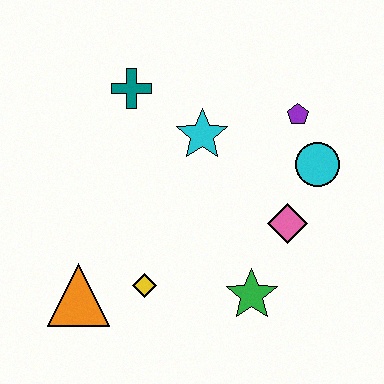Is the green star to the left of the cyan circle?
Yes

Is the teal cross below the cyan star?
No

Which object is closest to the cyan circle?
The purple pentagon is closest to the cyan circle.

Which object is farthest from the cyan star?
The orange triangle is farthest from the cyan star.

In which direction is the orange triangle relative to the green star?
The orange triangle is to the left of the green star.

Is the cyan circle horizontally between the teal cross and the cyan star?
No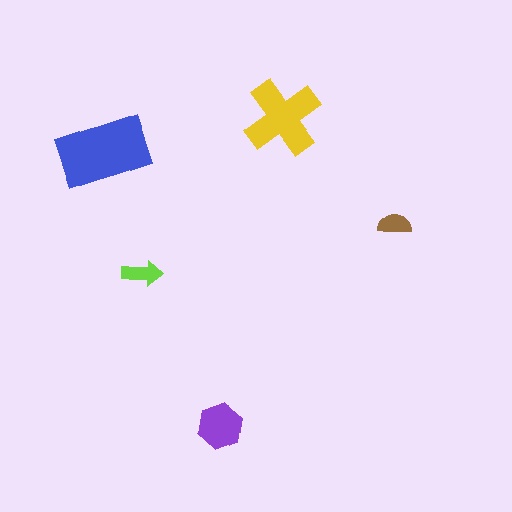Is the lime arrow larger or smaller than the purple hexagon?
Smaller.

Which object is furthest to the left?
The blue rectangle is leftmost.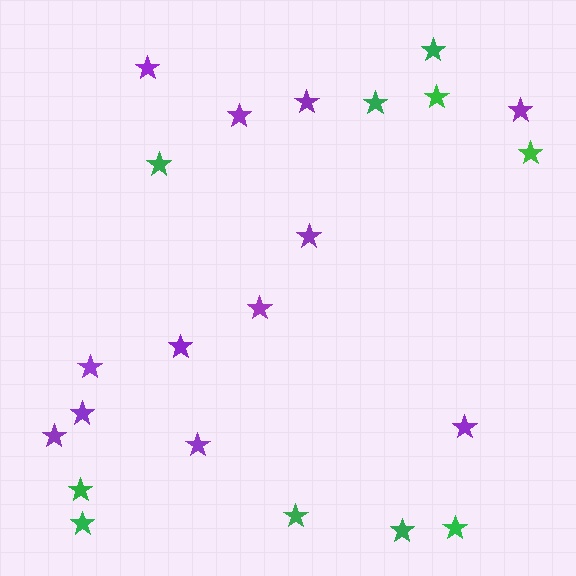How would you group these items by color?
There are 2 groups: one group of green stars (10) and one group of purple stars (12).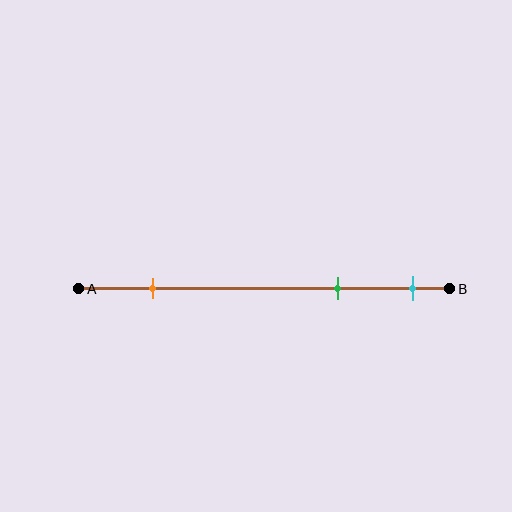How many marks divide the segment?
There are 3 marks dividing the segment.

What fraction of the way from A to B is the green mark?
The green mark is approximately 70% (0.7) of the way from A to B.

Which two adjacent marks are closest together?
The green and cyan marks are the closest adjacent pair.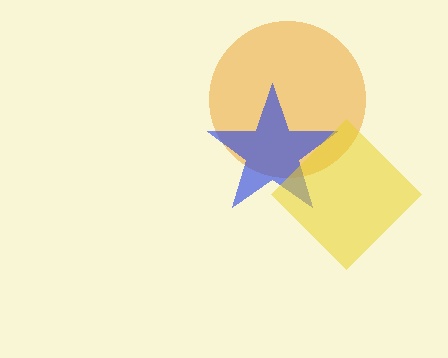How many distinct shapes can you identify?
There are 3 distinct shapes: an orange circle, a blue star, a yellow diamond.